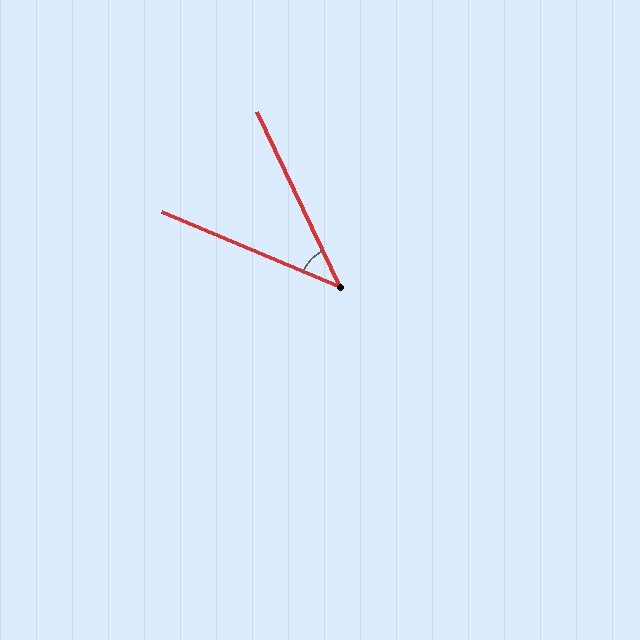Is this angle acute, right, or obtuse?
It is acute.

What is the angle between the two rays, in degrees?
Approximately 42 degrees.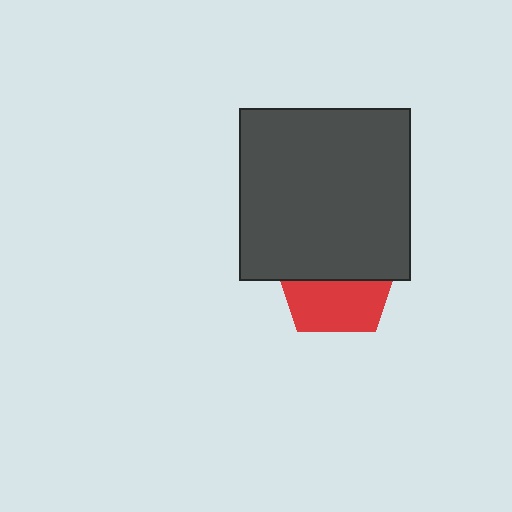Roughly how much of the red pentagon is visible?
A small part of it is visible (roughly 44%).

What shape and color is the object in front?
The object in front is a dark gray square.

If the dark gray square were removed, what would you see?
You would see the complete red pentagon.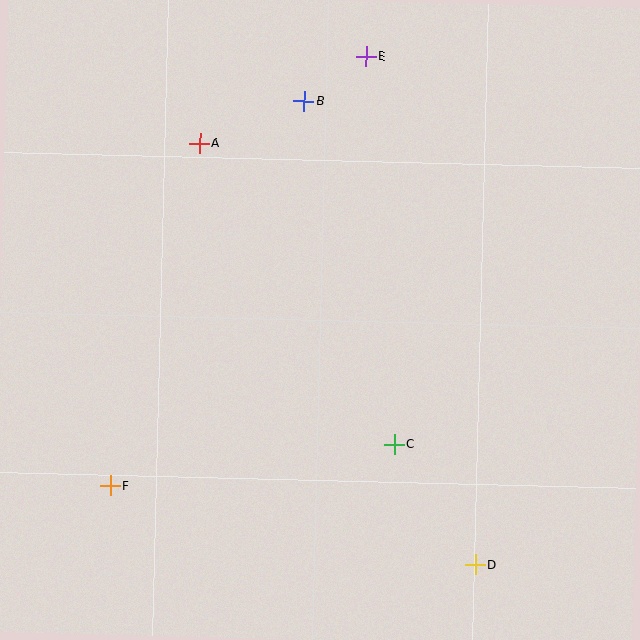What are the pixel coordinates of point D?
Point D is at (475, 565).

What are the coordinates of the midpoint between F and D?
The midpoint between F and D is at (293, 525).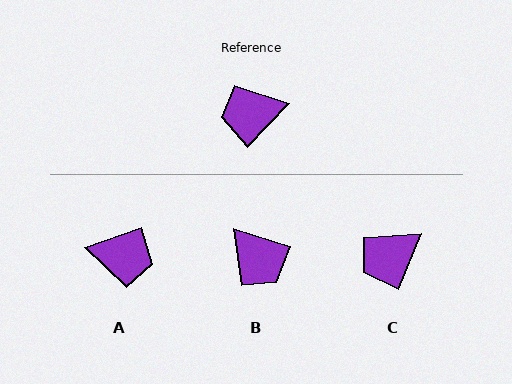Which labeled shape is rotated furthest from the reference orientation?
A, about 154 degrees away.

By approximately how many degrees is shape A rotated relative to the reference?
Approximately 154 degrees counter-clockwise.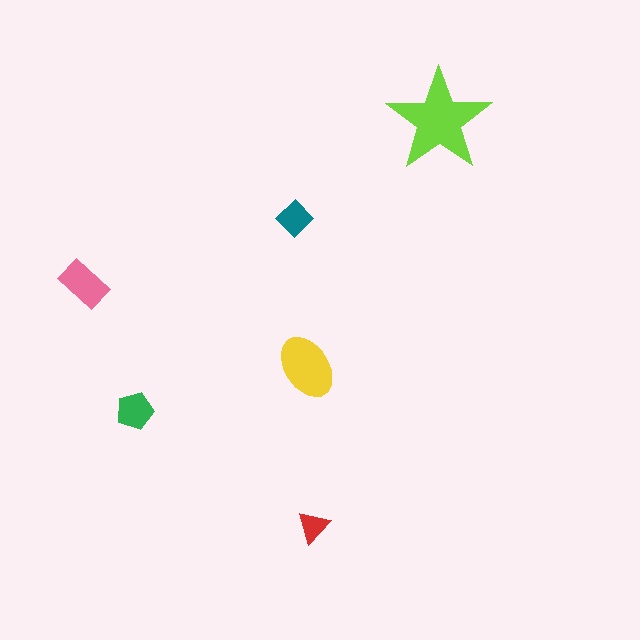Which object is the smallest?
The red triangle.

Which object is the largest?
The lime star.